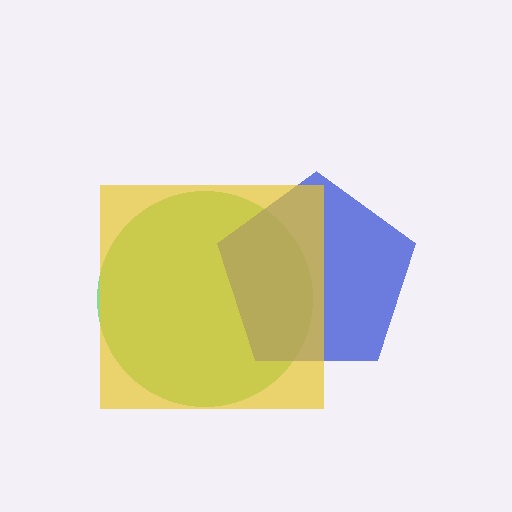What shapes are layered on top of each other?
The layered shapes are: a green circle, a blue pentagon, a yellow square.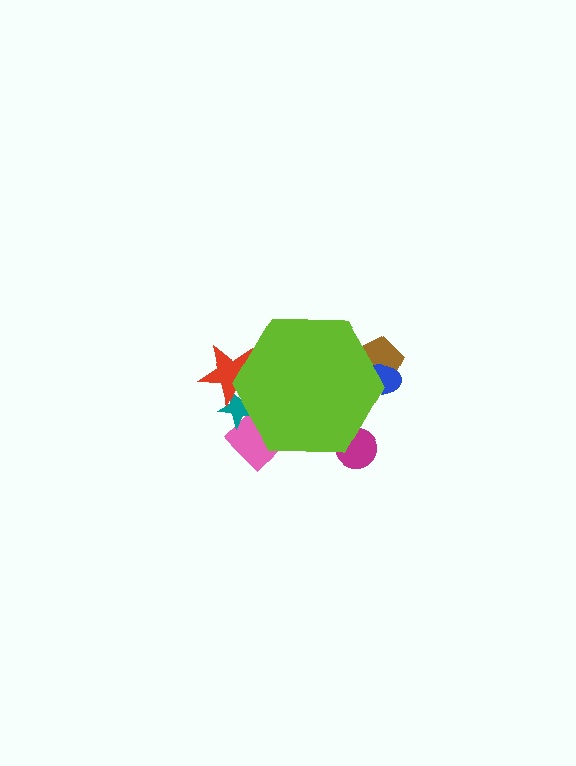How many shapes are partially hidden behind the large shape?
6 shapes are partially hidden.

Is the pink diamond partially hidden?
Yes, the pink diamond is partially hidden behind the lime hexagon.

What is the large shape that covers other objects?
A lime hexagon.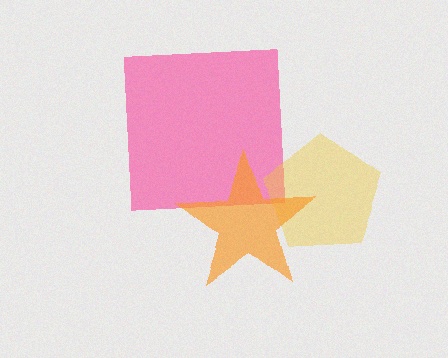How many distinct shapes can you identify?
There are 3 distinct shapes: a pink square, a yellow pentagon, an orange star.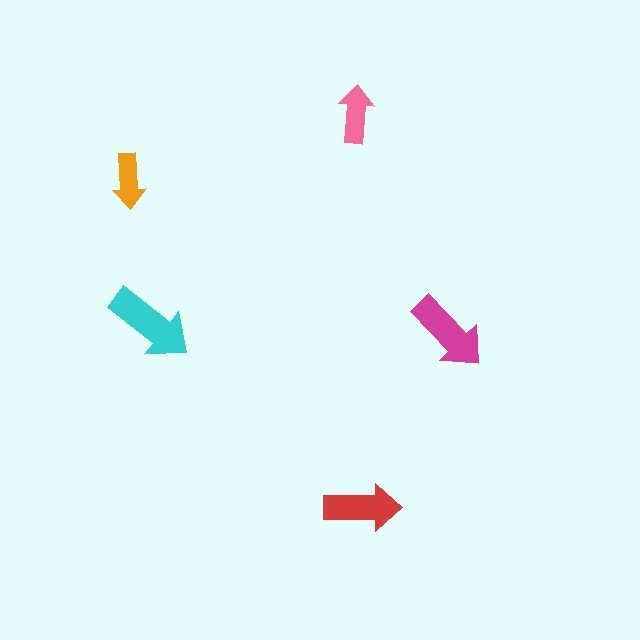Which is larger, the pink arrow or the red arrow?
The red one.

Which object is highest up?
The pink arrow is topmost.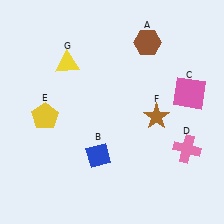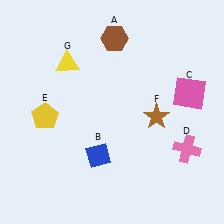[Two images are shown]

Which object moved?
The brown hexagon (A) moved left.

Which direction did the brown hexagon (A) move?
The brown hexagon (A) moved left.